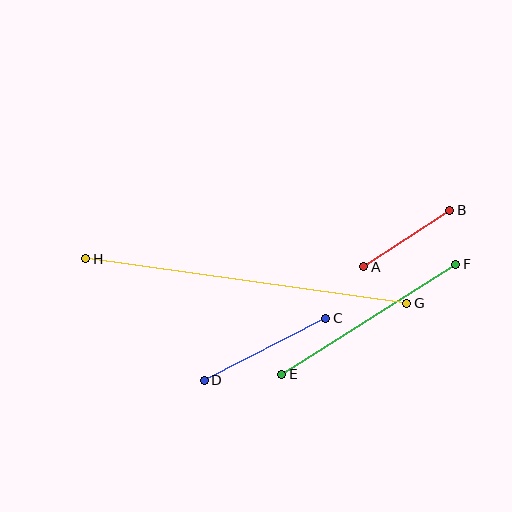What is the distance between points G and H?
The distance is approximately 324 pixels.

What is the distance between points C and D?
The distance is approximately 136 pixels.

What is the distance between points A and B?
The distance is approximately 103 pixels.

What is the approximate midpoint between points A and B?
The midpoint is at approximately (407, 239) pixels.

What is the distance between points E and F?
The distance is approximately 206 pixels.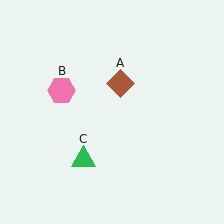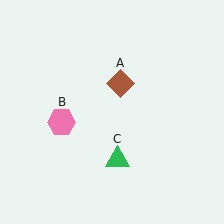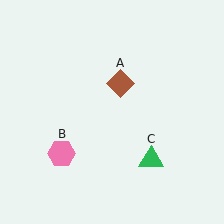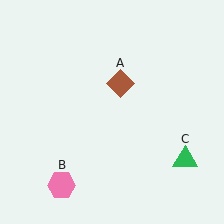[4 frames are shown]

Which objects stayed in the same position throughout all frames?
Brown diamond (object A) remained stationary.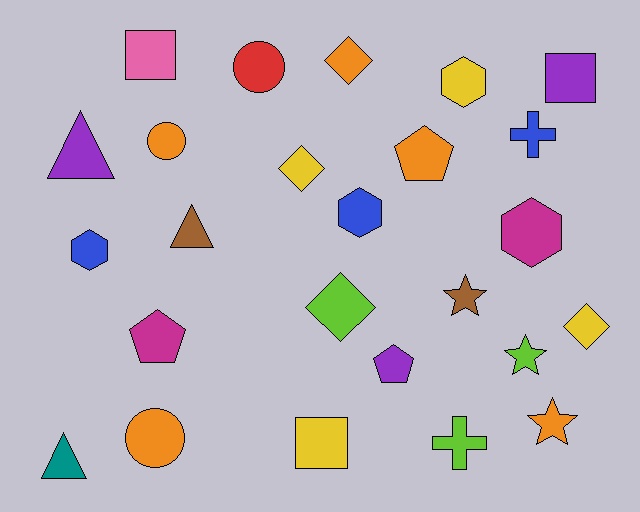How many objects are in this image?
There are 25 objects.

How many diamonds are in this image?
There are 4 diamonds.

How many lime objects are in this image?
There are 3 lime objects.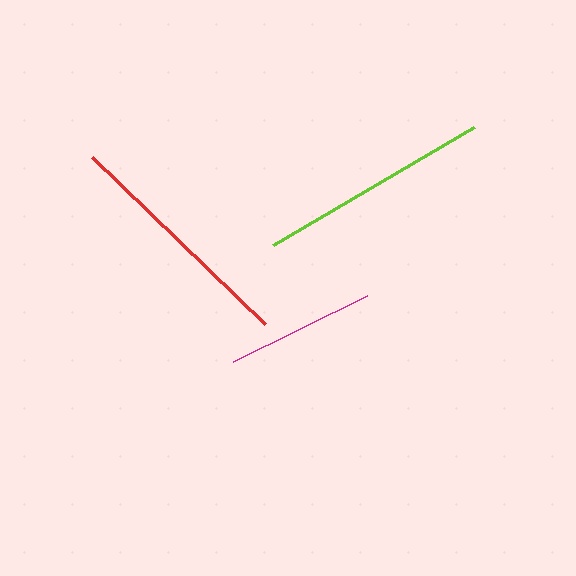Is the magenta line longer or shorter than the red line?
The red line is longer than the magenta line.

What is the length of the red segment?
The red segment is approximately 240 pixels long.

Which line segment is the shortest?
The magenta line is the shortest at approximately 149 pixels.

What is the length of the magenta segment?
The magenta segment is approximately 149 pixels long.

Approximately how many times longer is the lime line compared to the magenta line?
The lime line is approximately 1.6 times the length of the magenta line.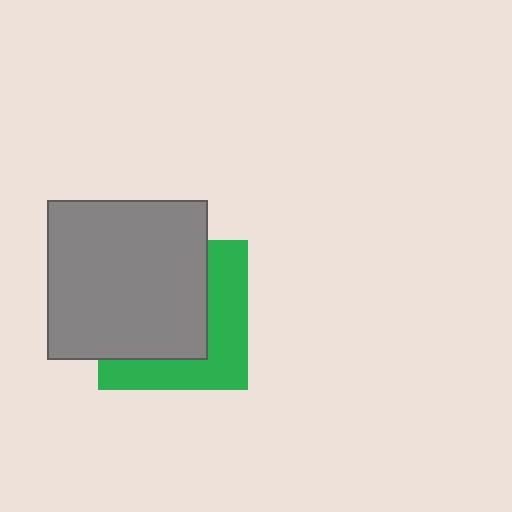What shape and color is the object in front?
The object in front is a gray square.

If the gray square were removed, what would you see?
You would see the complete green square.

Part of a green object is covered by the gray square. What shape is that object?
It is a square.